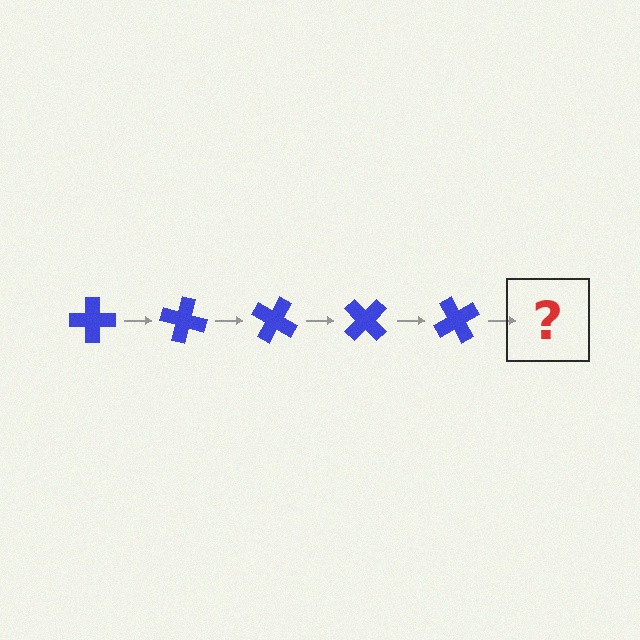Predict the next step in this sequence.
The next step is a blue cross rotated 75 degrees.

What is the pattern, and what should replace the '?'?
The pattern is that the cross rotates 15 degrees each step. The '?' should be a blue cross rotated 75 degrees.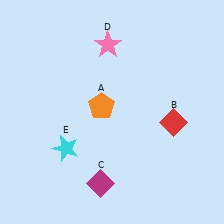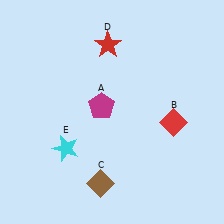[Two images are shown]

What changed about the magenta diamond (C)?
In Image 1, C is magenta. In Image 2, it changed to brown.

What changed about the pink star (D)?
In Image 1, D is pink. In Image 2, it changed to red.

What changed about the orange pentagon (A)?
In Image 1, A is orange. In Image 2, it changed to magenta.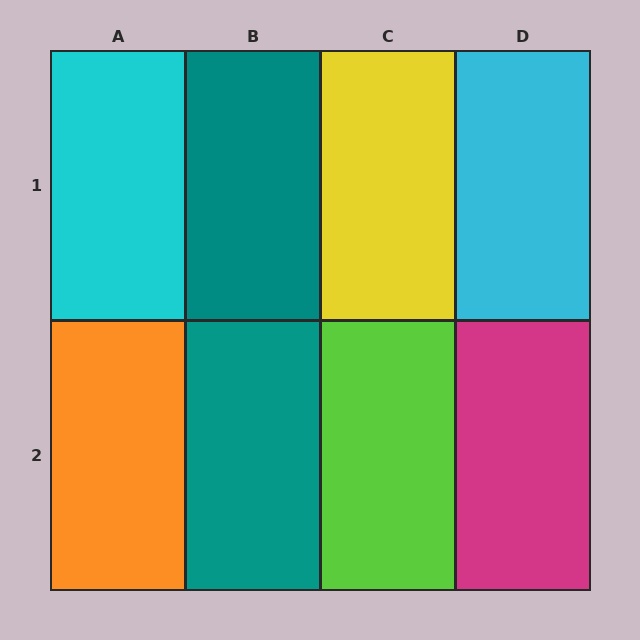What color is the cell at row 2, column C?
Lime.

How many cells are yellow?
1 cell is yellow.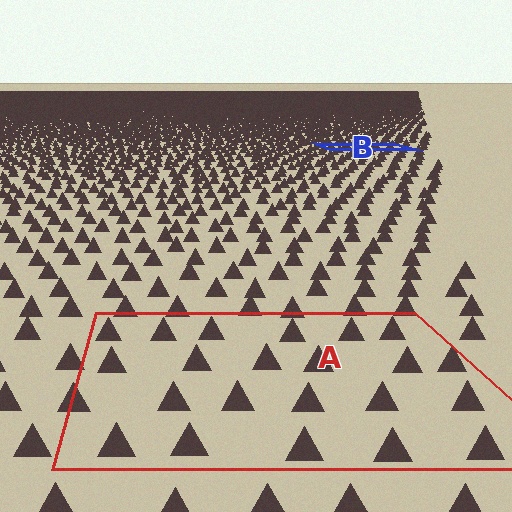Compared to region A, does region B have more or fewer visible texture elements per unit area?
Region B has more texture elements per unit area — they are packed more densely because it is farther away.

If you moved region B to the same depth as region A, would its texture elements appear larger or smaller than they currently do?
They would appear larger. At a closer depth, the same texture elements are projected at a bigger on-screen size.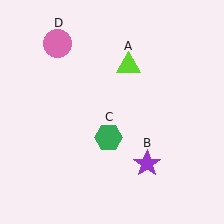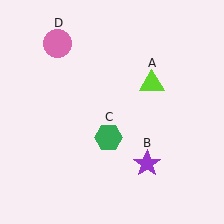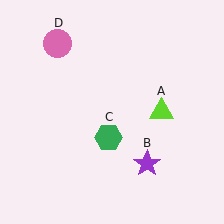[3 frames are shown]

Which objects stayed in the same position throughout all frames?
Purple star (object B) and green hexagon (object C) and pink circle (object D) remained stationary.